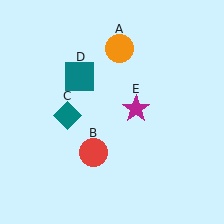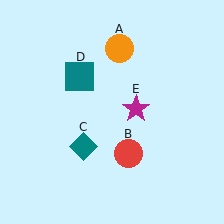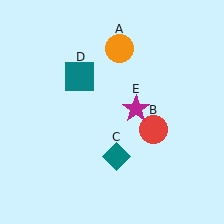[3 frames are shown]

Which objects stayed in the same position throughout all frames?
Orange circle (object A) and teal square (object D) and magenta star (object E) remained stationary.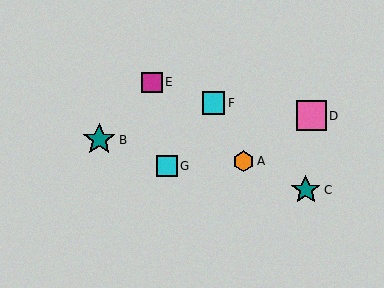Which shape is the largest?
The teal star (labeled B) is the largest.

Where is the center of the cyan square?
The center of the cyan square is at (167, 166).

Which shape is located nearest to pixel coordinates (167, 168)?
The cyan square (labeled G) at (167, 166) is nearest to that location.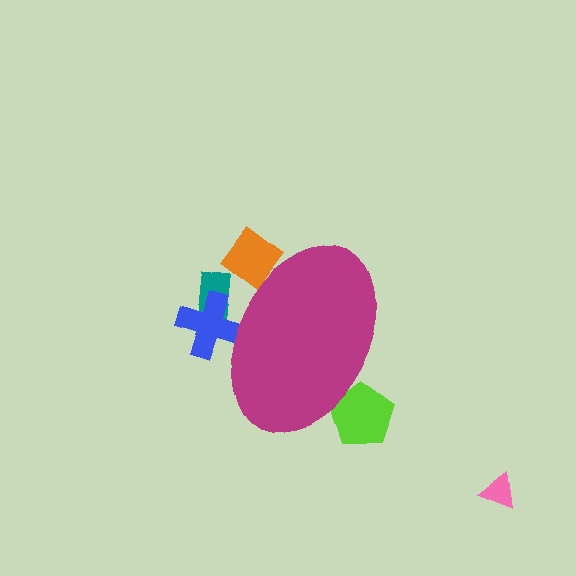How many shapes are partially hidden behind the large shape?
4 shapes are partially hidden.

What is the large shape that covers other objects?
A magenta ellipse.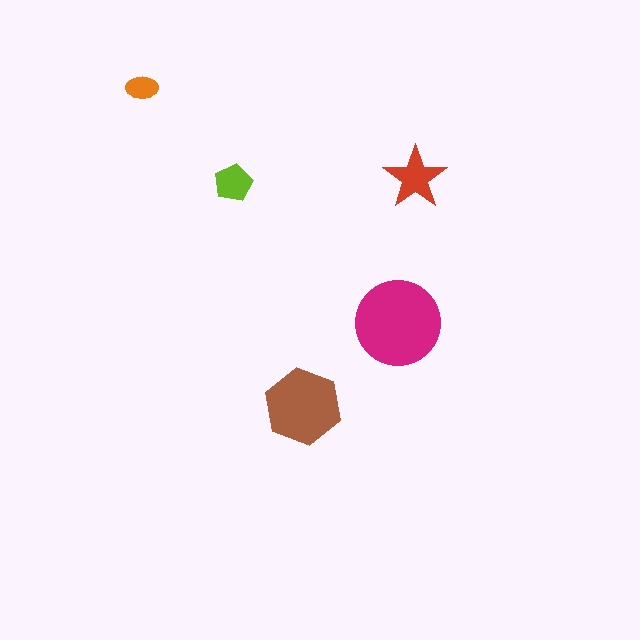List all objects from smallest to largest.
The orange ellipse, the lime pentagon, the red star, the brown hexagon, the magenta circle.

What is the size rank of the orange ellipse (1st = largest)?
5th.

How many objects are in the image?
There are 5 objects in the image.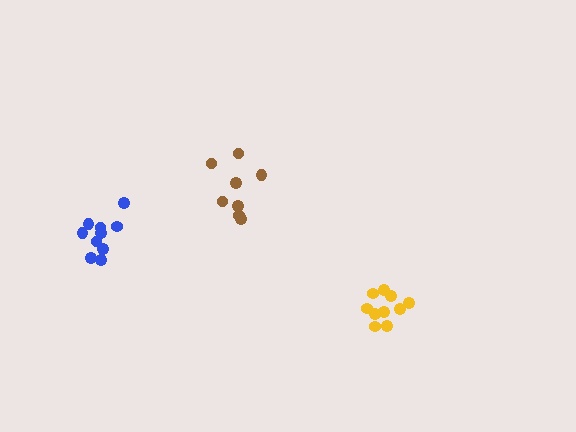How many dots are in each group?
Group 1: 10 dots, Group 2: 10 dots, Group 3: 8 dots (28 total).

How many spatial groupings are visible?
There are 3 spatial groupings.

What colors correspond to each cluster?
The clusters are colored: yellow, blue, brown.